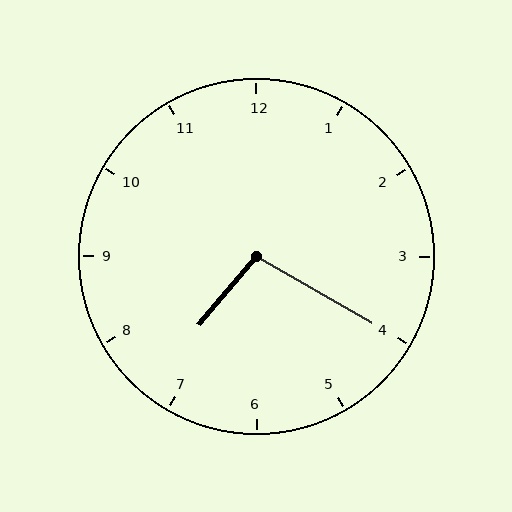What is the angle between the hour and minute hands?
Approximately 100 degrees.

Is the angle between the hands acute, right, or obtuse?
It is obtuse.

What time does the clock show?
7:20.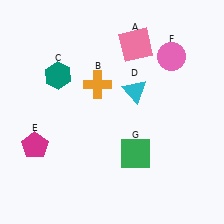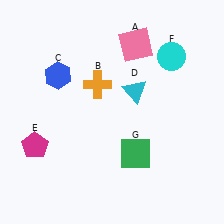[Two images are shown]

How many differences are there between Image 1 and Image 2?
There are 2 differences between the two images.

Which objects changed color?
C changed from teal to blue. F changed from pink to cyan.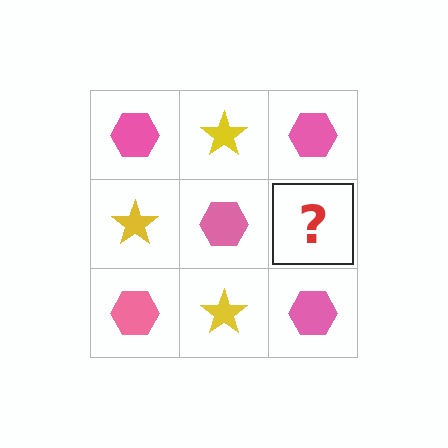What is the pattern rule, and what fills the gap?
The rule is that it alternates pink hexagon and yellow star in a checkerboard pattern. The gap should be filled with a yellow star.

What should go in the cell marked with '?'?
The missing cell should contain a yellow star.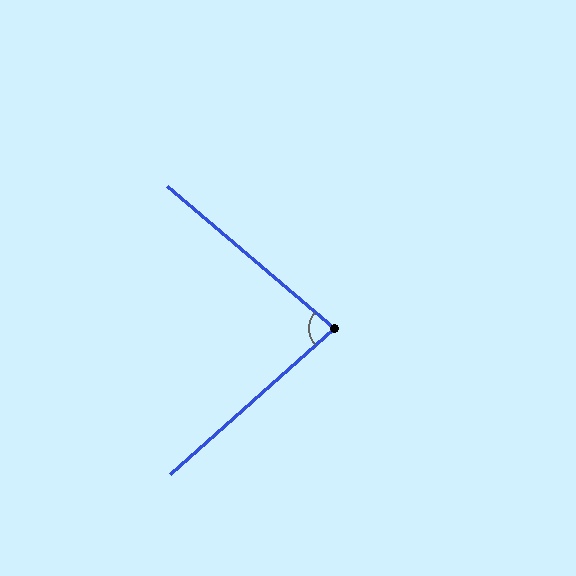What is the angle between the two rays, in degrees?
Approximately 82 degrees.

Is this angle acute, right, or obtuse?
It is acute.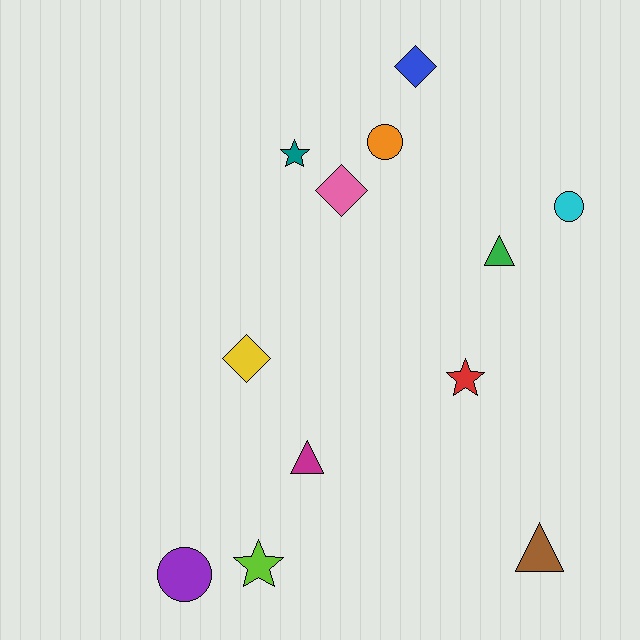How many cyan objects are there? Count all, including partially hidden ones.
There is 1 cyan object.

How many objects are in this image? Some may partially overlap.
There are 12 objects.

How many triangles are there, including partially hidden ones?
There are 3 triangles.